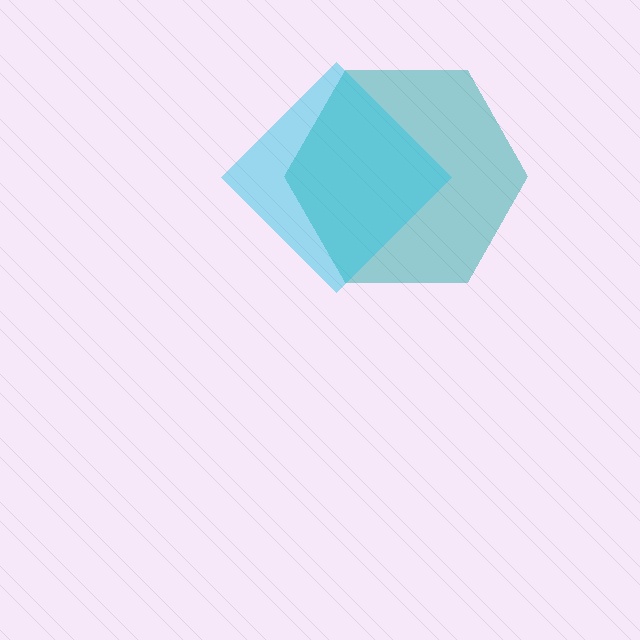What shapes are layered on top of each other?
The layered shapes are: a teal hexagon, a cyan diamond.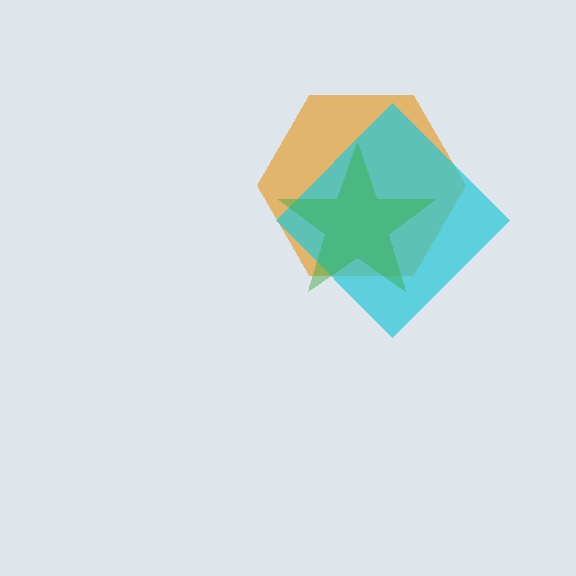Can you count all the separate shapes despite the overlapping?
Yes, there are 3 separate shapes.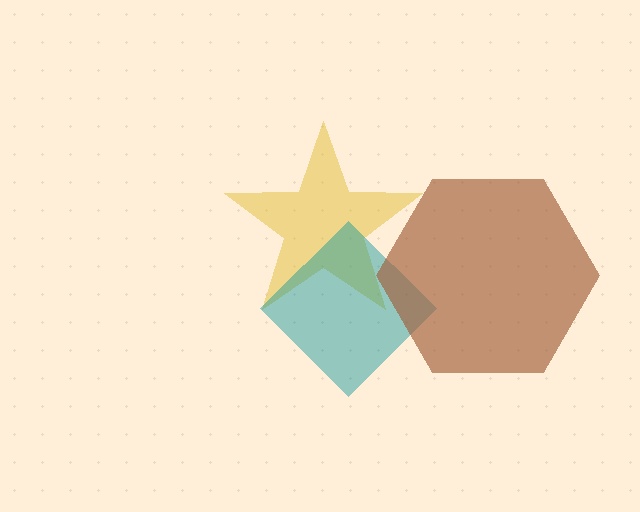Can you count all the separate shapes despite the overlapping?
Yes, there are 3 separate shapes.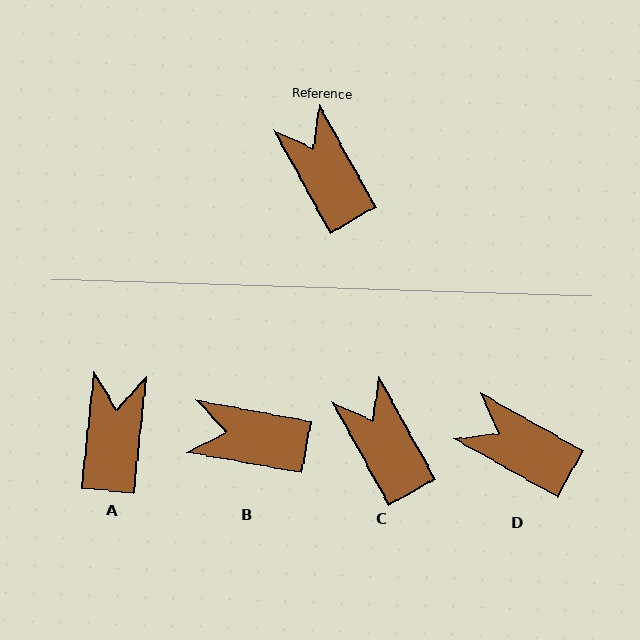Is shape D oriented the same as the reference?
No, it is off by about 31 degrees.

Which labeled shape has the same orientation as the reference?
C.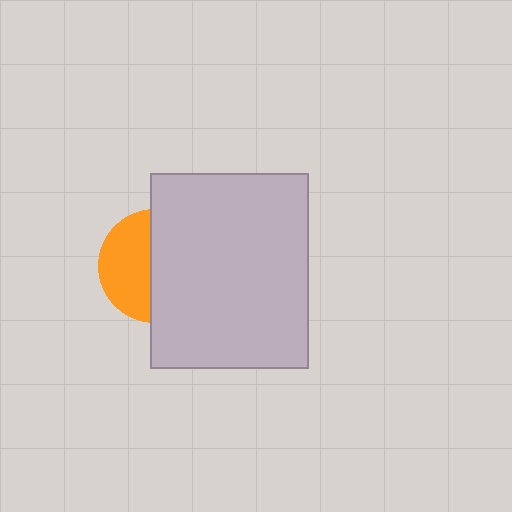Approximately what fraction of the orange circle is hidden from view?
Roughly 57% of the orange circle is hidden behind the light gray rectangle.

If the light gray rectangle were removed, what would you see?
You would see the complete orange circle.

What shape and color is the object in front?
The object in front is a light gray rectangle.